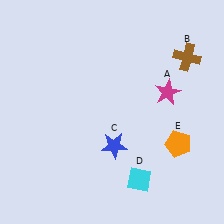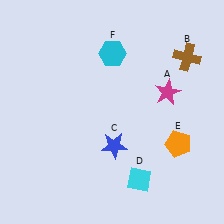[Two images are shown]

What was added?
A cyan hexagon (F) was added in Image 2.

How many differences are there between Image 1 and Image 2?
There is 1 difference between the two images.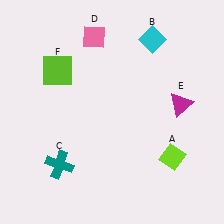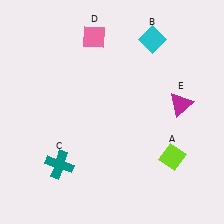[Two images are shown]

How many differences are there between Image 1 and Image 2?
There is 1 difference between the two images.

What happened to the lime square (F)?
The lime square (F) was removed in Image 2. It was in the top-left area of Image 1.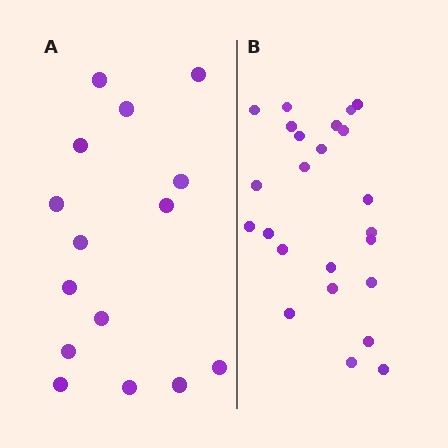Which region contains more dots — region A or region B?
Region B (the right region) has more dots.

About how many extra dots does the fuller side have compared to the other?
Region B has roughly 8 or so more dots than region A.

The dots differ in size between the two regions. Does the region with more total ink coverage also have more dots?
No. Region A has more total ink coverage because its dots are larger, but region B actually contains more individual dots. Total area can be misleading — the number of items is what matters here.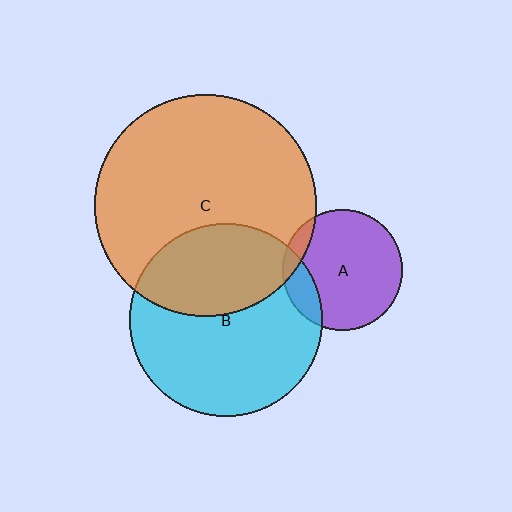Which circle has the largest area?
Circle C (orange).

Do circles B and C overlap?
Yes.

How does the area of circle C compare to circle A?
Approximately 3.4 times.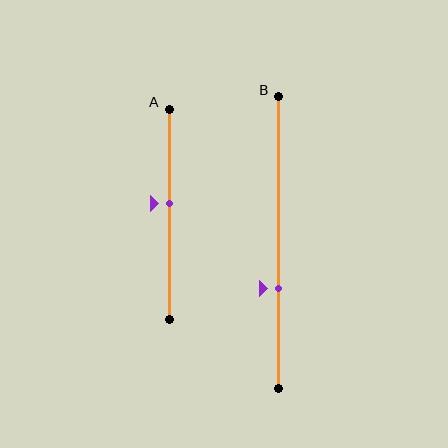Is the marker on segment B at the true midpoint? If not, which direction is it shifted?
No, the marker on segment B is shifted downward by about 16% of the segment length.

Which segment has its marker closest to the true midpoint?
Segment A has its marker closest to the true midpoint.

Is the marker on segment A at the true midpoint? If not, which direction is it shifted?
No, the marker on segment A is shifted upward by about 5% of the segment length.